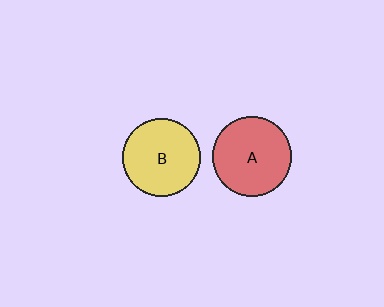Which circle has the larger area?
Circle A (red).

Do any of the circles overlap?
No, none of the circles overlap.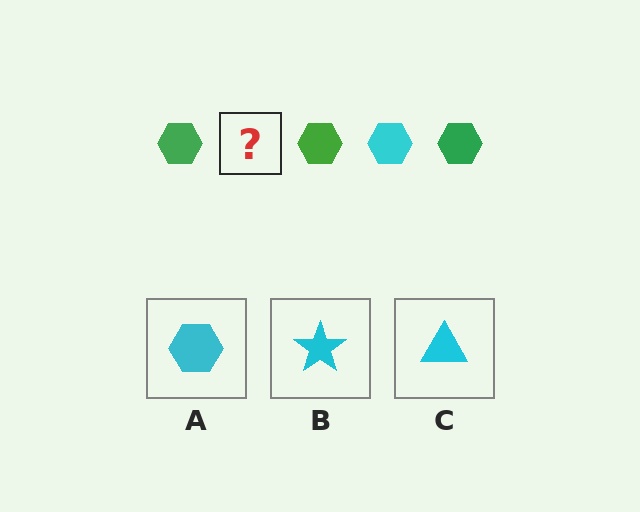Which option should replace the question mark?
Option A.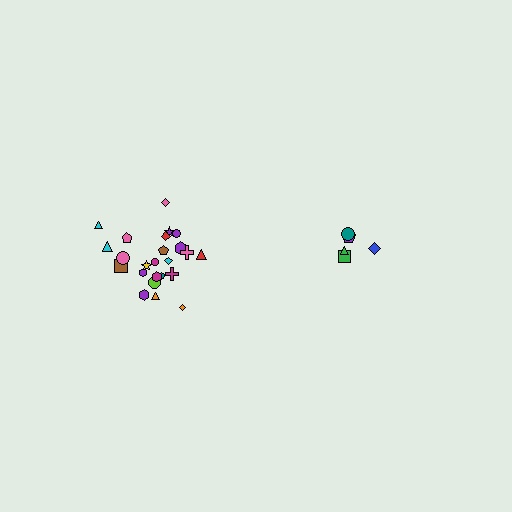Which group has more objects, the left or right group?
The left group.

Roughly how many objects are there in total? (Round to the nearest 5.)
Roughly 30 objects in total.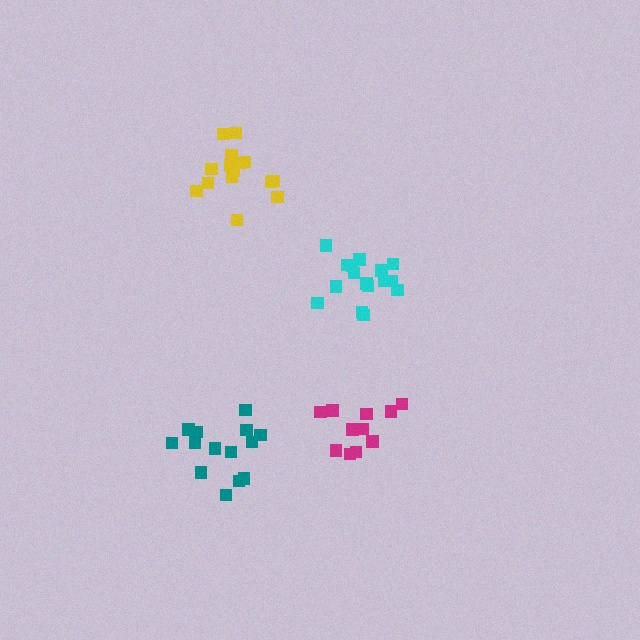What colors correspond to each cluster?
The clusters are colored: cyan, teal, magenta, yellow.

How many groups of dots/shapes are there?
There are 4 groups.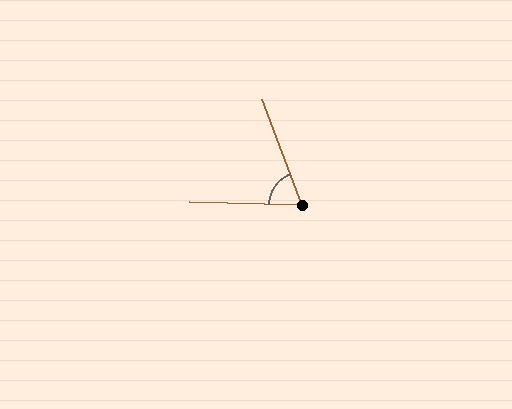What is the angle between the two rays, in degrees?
Approximately 68 degrees.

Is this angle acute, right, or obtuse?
It is acute.